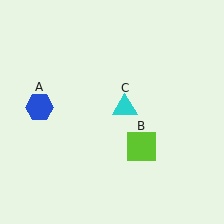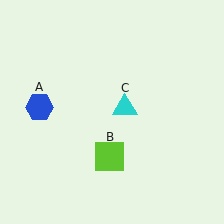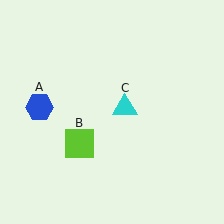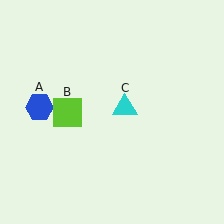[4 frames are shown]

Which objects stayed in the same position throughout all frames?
Blue hexagon (object A) and cyan triangle (object C) remained stationary.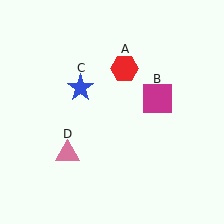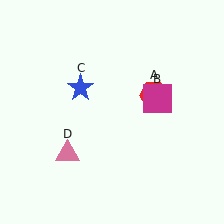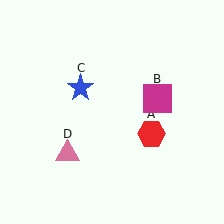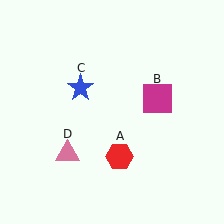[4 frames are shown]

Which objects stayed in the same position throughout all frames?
Magenta square (object B) and blue star (object C) and pink triangle (object D) remained stationary.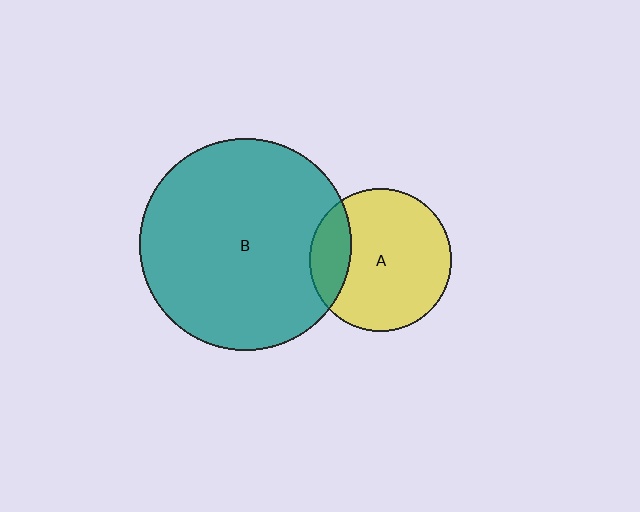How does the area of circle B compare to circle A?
Approximately 2.2 times.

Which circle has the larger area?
Circle B (teal).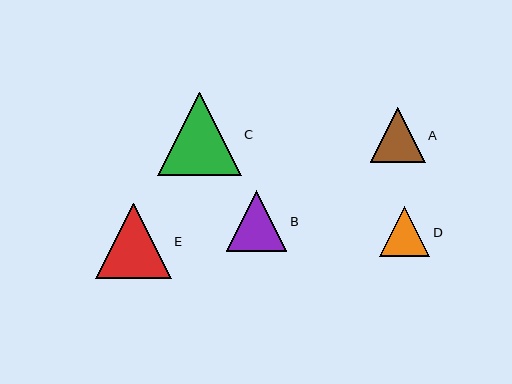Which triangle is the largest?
Triangle C is the largest with a size of approximately 84 pixels.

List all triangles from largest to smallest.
From largest to smallest: C, E, B, A, D.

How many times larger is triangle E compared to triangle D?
Triangle E is approximately 1.5 times the size of triangle D.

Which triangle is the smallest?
Triangle D is the smallest with a size of approximately 50 pixels.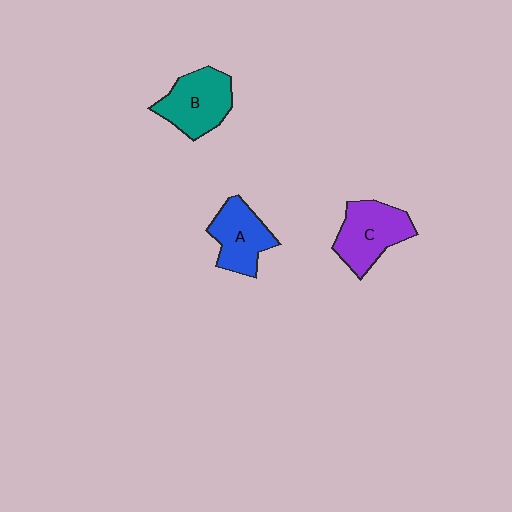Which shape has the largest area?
Shape C (purple).